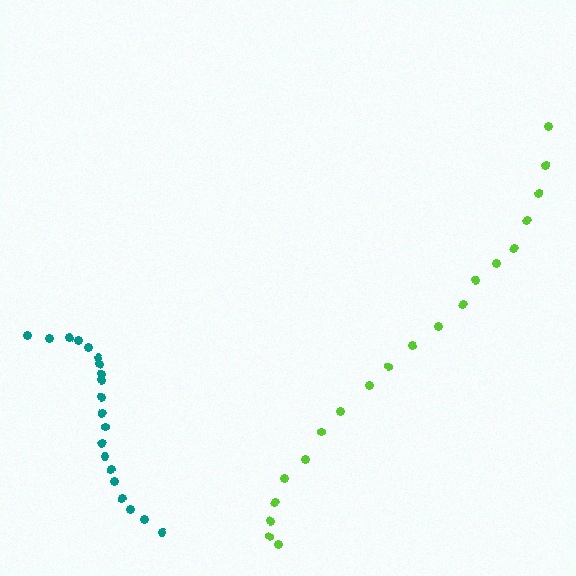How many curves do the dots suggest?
There are 2 distinct paths.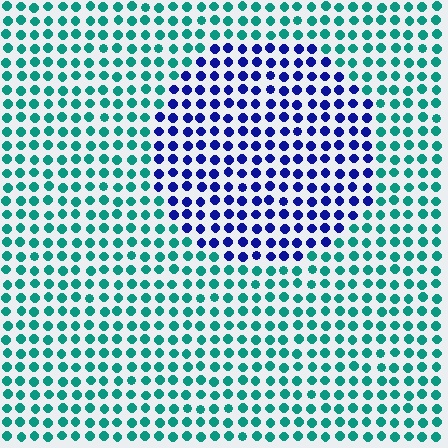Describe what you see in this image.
The image is filled with small teal elements in a uniform arrangement. A circle-shaped region is visible where the elements are tinted to a slightly different hue, forming a subtle color boundary.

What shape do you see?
I see a circle.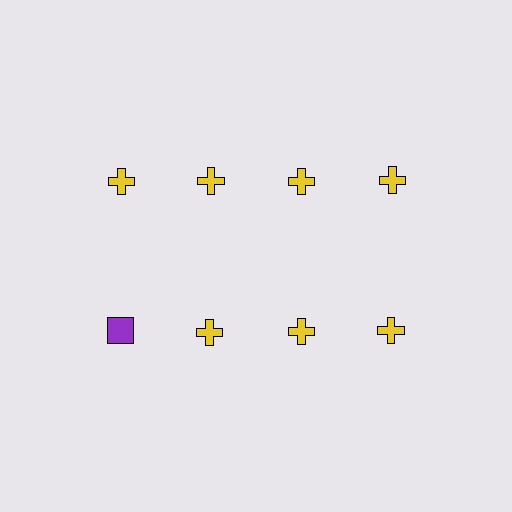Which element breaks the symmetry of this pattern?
The purple square in the second row, leftmost column breaks the symmetry. All other shapes are yellow crosses.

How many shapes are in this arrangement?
There are 8 shapes arranged in a grid pattern.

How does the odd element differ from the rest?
It differs in both color (purple instead of yellow) and shape (square instead of cross).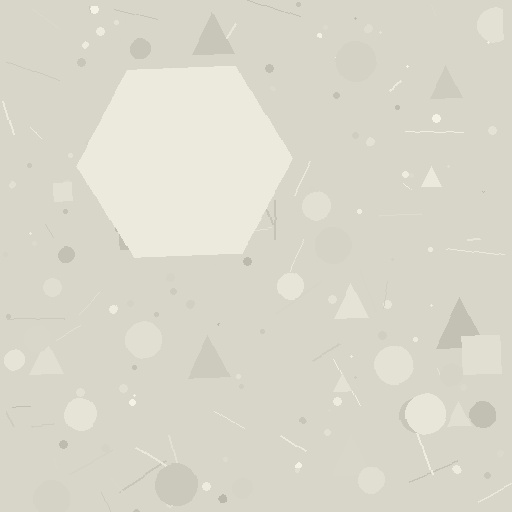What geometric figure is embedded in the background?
A hexagon is embedded in the background.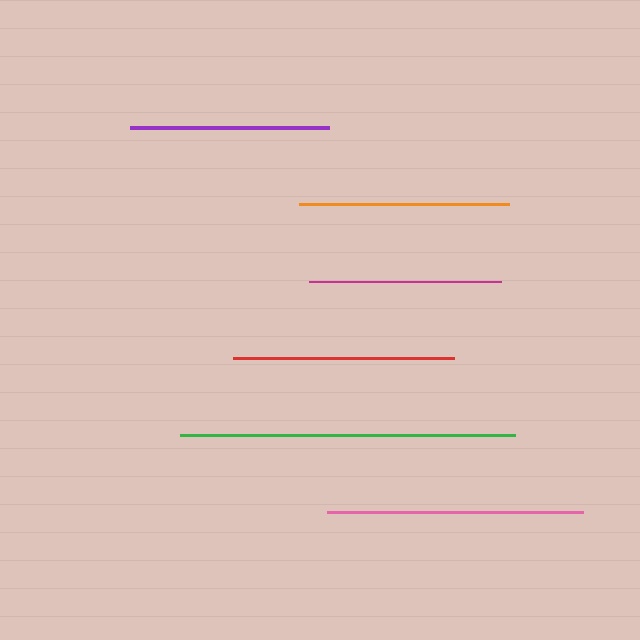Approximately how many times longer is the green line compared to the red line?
The green line is approximately 1.5 times the length of the red line.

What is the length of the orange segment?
The orange segment is approximately 210 pixels long.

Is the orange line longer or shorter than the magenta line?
The orange line is longer than the magenta line.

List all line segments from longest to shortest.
From longest to shortest: green, pink, red, orange, purple, magenta.